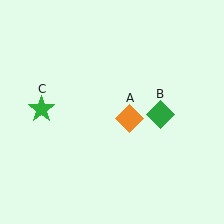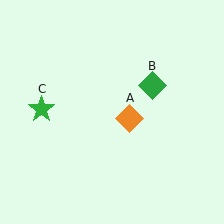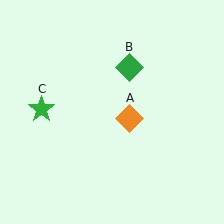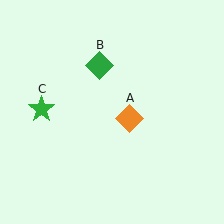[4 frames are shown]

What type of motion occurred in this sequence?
The green diamond (object B) rotated counterclockwise around the center of the scene.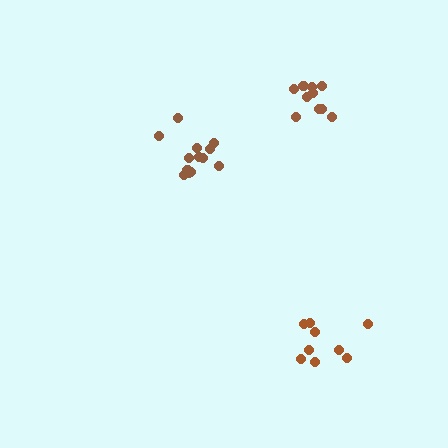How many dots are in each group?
Group 1: 13 dots, Group 2: 10 dots, Group 3: 9 dots (32 total).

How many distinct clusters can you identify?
There are 3 distinct clusters.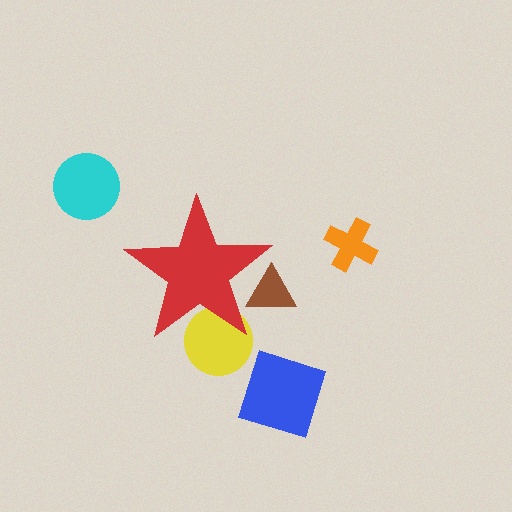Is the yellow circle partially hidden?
Yes, the yellow circle is partially hidden behind the red star.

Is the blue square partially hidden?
No, the blue square is fully visible.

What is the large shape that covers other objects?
A red star.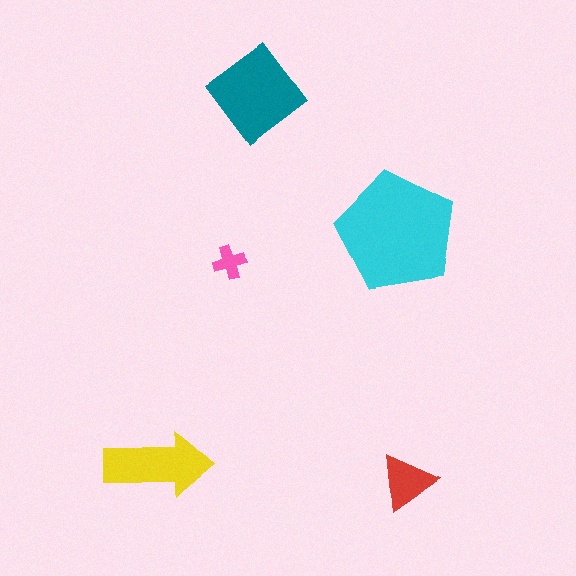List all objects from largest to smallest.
The cyan pentagon, the teal diamond, the yellow arrow, the red triangle, the pink cross.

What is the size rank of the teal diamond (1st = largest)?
2nd.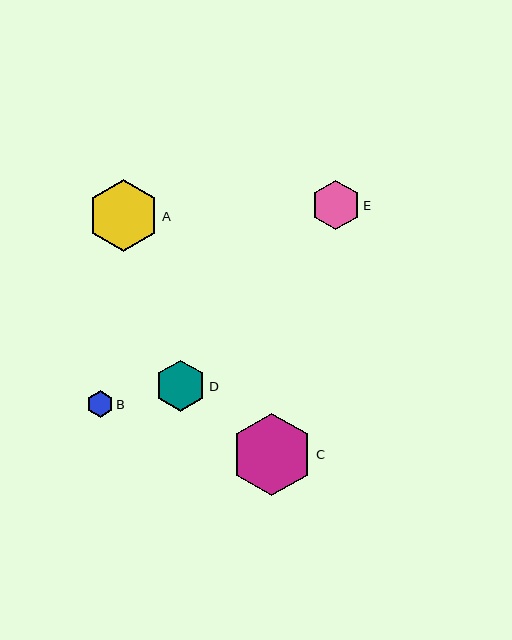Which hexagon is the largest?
Hexagon C is the largest with a size of approximately 83 pixels.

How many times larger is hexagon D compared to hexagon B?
Hexagon D is approximately 1.9 times the size of hexagon B.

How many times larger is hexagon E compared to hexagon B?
Hexagon E is approximately 1.8 times the size of hexagon B.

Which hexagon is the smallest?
Hexagon B is the smallest with a size of approximately 27 pixels.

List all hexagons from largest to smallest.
From largest to smallest: C, A, D, E, B.